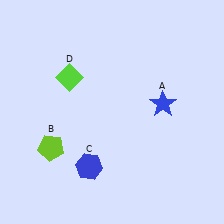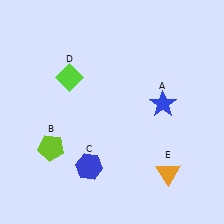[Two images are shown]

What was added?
An orange triangle (E) was added in Image 2.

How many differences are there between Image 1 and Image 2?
There is 1 difference between the two images.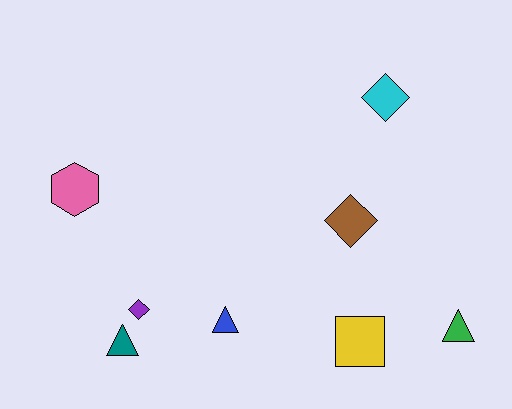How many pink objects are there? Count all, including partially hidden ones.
There is 1 pink object.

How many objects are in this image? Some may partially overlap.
There are 8 objects.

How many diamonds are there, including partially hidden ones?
There are 3 diamonds.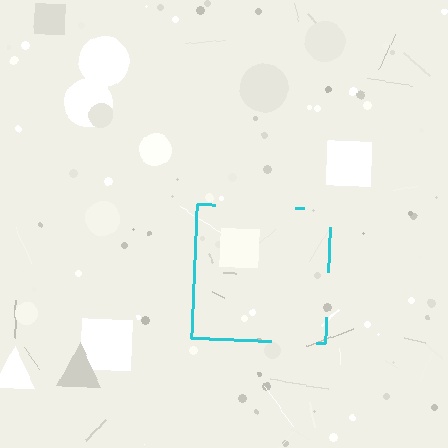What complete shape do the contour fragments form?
The contour fragments form a square.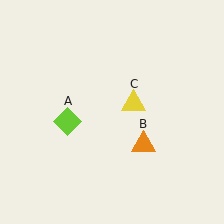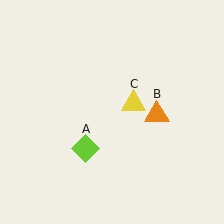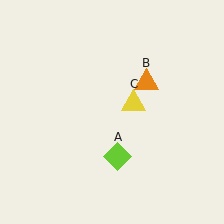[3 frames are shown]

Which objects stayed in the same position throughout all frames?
Yellow triangle (object C) remained stationary.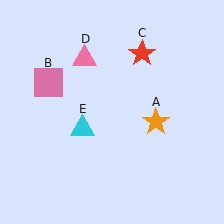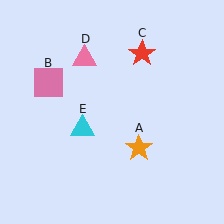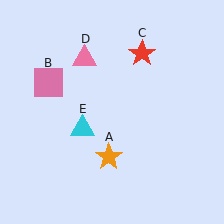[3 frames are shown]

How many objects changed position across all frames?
1 object changed position: orange star (object A).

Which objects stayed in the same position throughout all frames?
Pink square (object B) and red star (object C) and pink triangle (object D) and cyan triangle (object E) remained stationary.